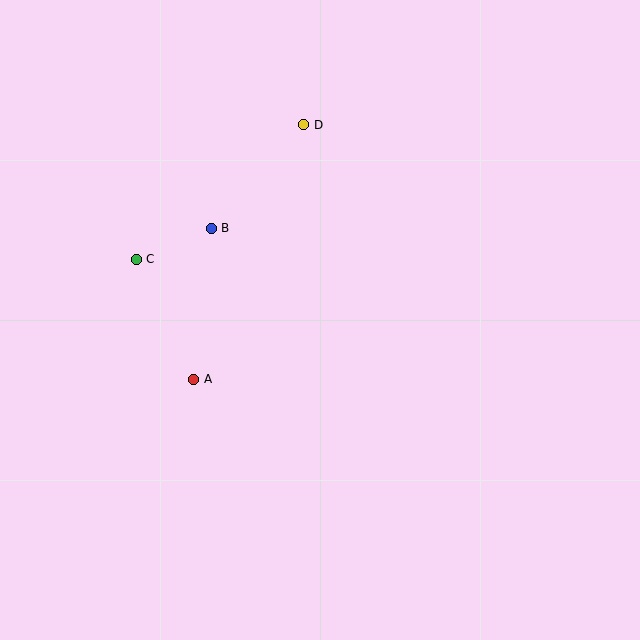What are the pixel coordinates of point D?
Point D is at (304, 125).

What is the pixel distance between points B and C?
The distance between B and C is 81 pixels.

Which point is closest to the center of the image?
Point A at (194, 379) is closest to the center.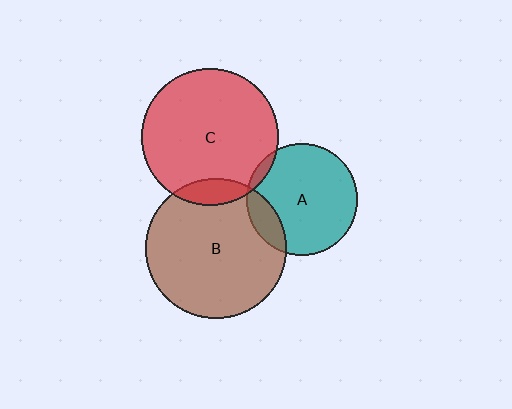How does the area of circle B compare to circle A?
Approximately 1.6 times.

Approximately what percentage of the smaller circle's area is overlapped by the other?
Approximately 15%.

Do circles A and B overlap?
Yes.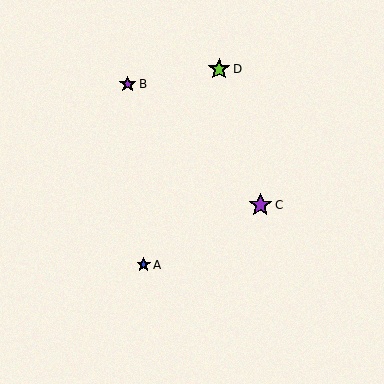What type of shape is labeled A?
Shape A is a blue star.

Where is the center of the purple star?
The center of the purple star is at (260, 205).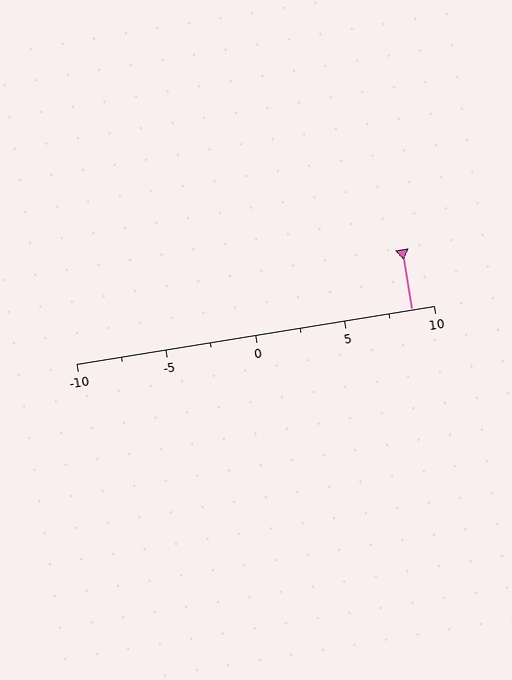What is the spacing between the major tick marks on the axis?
The major ticks are spaced 5 apart.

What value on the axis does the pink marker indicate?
The marker indicates approximately 8.8.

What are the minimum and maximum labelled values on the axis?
The axis runs from -10 to 10.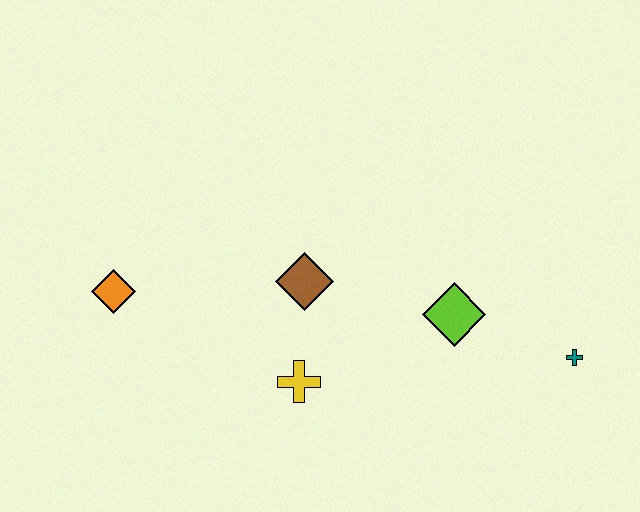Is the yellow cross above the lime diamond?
No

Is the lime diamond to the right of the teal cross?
No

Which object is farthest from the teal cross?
The orange diamond is farthest from the teal cross.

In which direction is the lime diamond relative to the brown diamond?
The lime diamond is to the right of the brown diamond.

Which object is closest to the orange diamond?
The brown diamond is closest to the orange diamond.